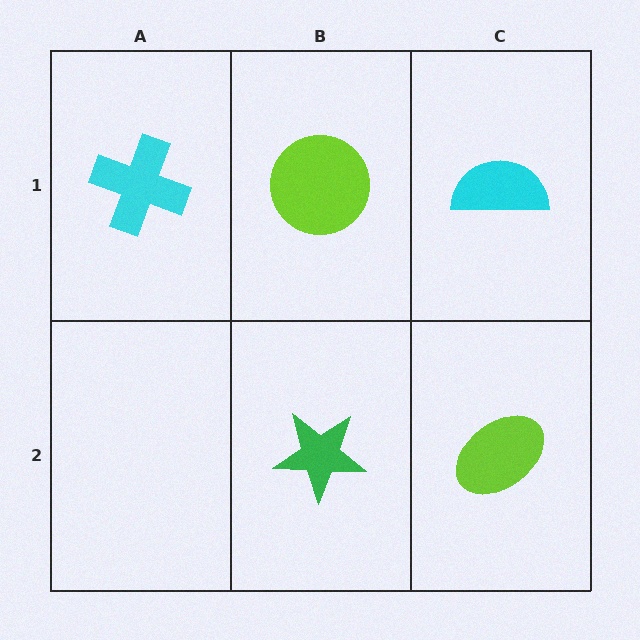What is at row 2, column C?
A lime ellipse.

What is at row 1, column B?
A lime circle.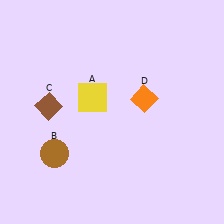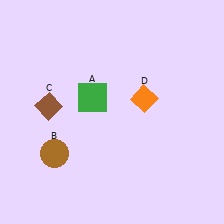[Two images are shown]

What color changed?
The square (A) changed from yellow in Image 1 to green in Image 2.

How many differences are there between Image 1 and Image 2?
There is 1 difference between the two images.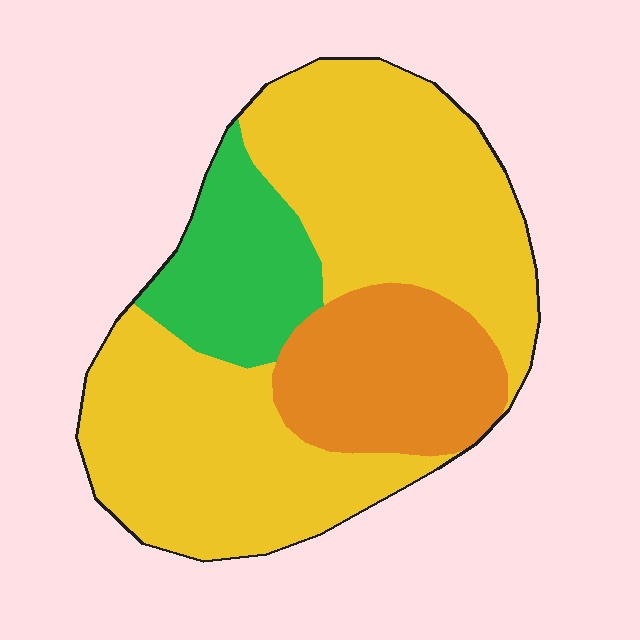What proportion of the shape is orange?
Orange takes up about one fifth (1/5) of the shape.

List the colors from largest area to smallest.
From largest to smallest: yellow, orange, green.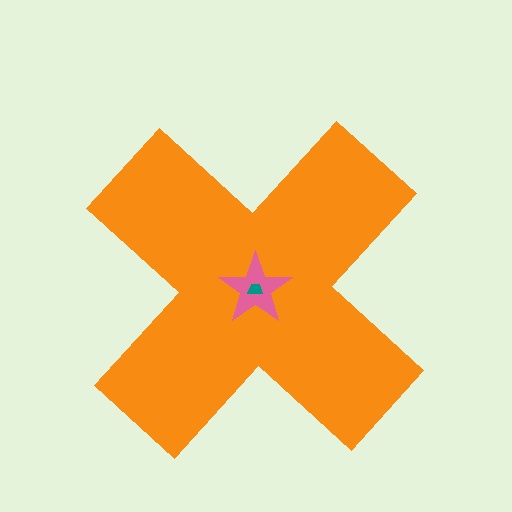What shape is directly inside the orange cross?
The pink star.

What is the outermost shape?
The orange cross.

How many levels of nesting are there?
3.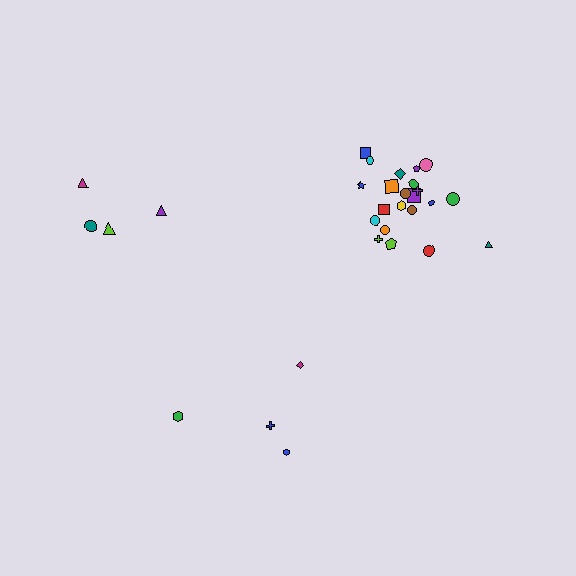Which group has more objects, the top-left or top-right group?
The top-right group.